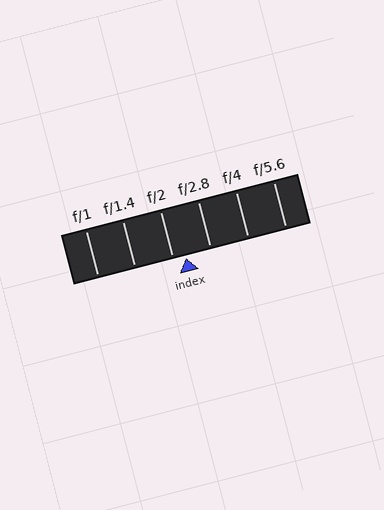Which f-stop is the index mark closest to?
The index mark is closest to f/2.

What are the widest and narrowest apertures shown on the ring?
The widest aperture shown is f/1 and the narrowest is f/5.6.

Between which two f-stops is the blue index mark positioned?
The index mark is between f/2 and f/2.8.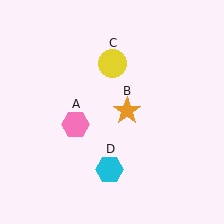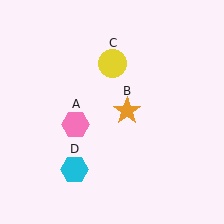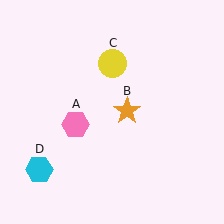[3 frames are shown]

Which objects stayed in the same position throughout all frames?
Pink hexagon (object A) and orange star (object B) and yellow circle (object C) remained stationary.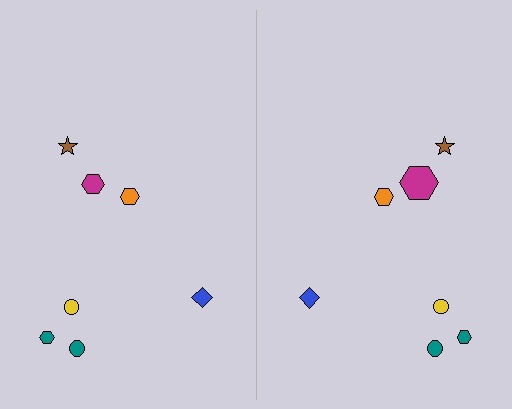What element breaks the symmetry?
The magenta hexagon on the right side has a different size than its mirror counterpart.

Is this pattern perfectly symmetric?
No, the pattern is not perfectly symmetric. The magenta hexagon on the right side has a different size than its mirror counterpart.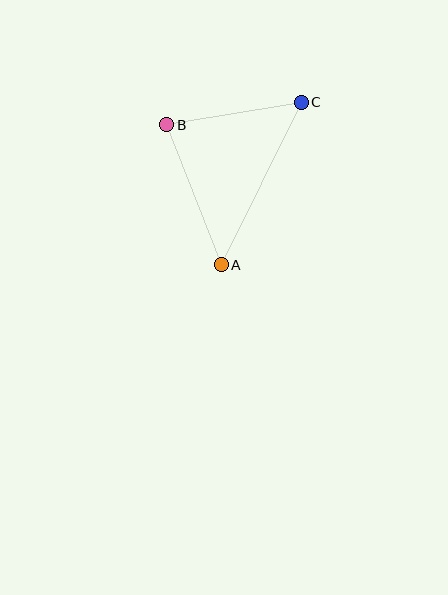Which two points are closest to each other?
Points B and C are closest to each other.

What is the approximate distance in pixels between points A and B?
The distance between A and B is approximately 150 pixels.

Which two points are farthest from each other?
Points A and C are farthest from each other.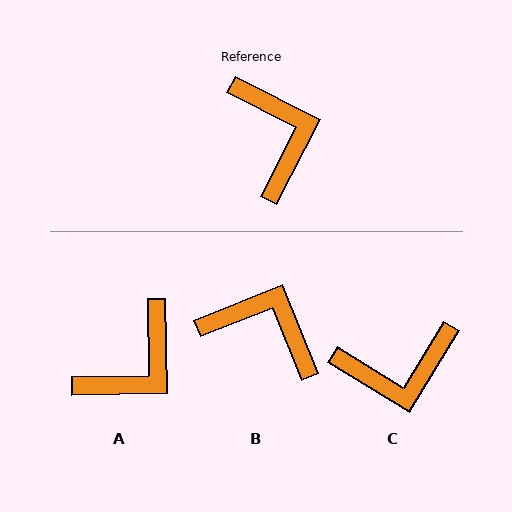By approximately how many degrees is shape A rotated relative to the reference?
Approximately 62 degrees clockwise.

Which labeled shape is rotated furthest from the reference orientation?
C, about 95 degrees away.